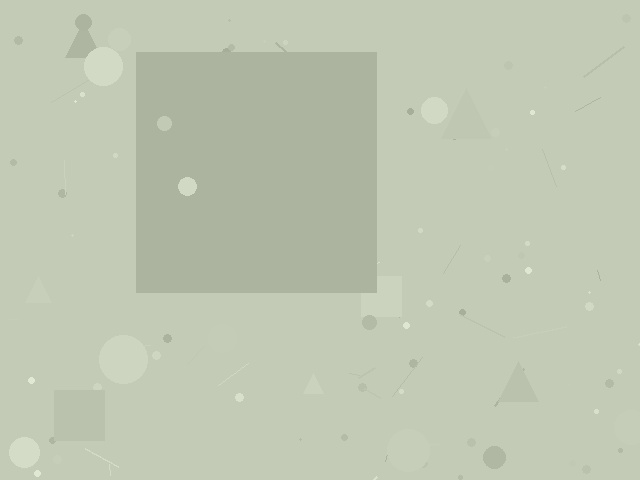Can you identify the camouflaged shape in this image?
The camouflaged shape is a square.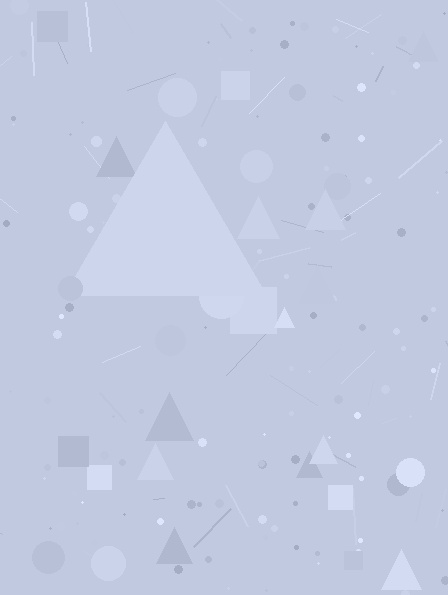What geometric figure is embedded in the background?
A triangle is embedded in the background.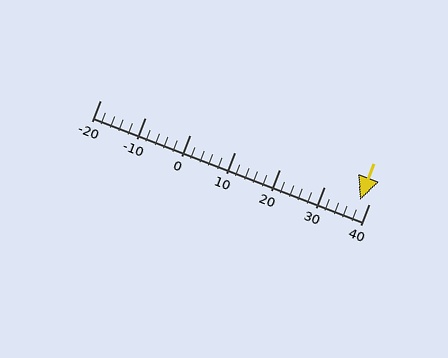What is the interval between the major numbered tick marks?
The major tick marks are spaced 10 units apart.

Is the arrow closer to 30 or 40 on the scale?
The arrow is closer to 40.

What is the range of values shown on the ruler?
The ruler shows values from -20 to 40.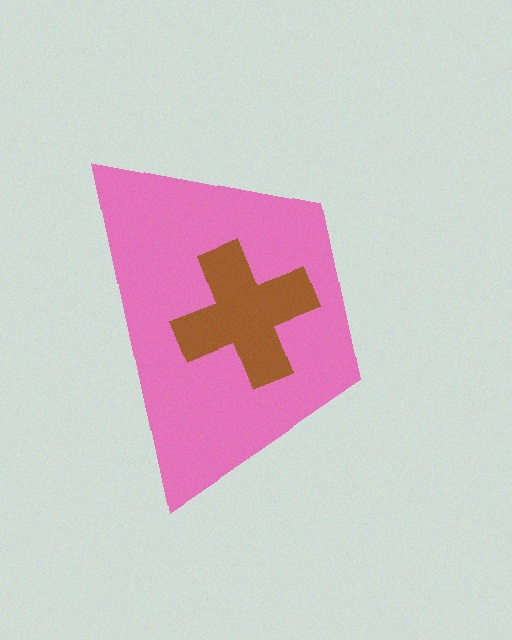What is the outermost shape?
The pink trapezoid.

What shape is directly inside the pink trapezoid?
The brown cross.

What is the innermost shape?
The brown cross.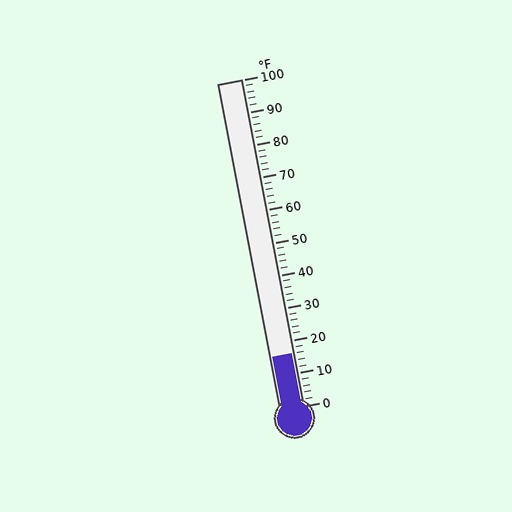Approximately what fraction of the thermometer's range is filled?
The thermometer is filled to approximately 15% of its range.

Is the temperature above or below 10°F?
The temperature is above 10°F.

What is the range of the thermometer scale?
The thermometer scale ranges from 0°F to 100°F.